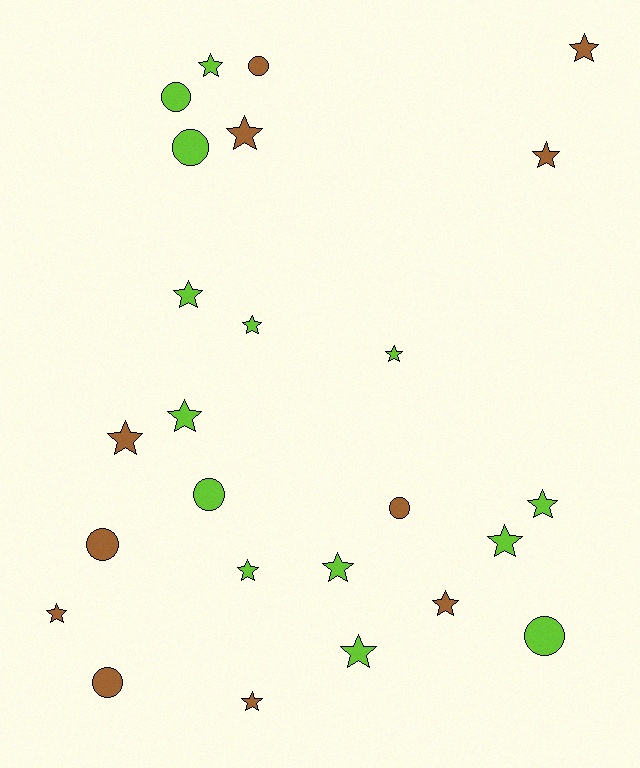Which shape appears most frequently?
Star, with 17 objects.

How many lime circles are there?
There are 4 lime circles.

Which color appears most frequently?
Lime, with 14 objects.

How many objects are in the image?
There are 25 objects.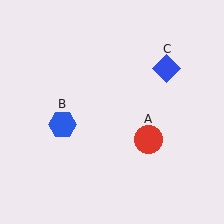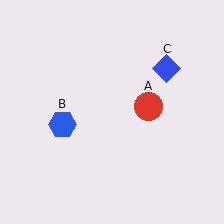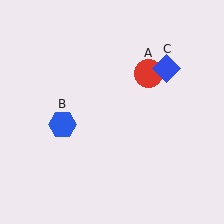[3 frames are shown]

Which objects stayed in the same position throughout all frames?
Blue hexagon (object B) and blue diamond (object C) remained stationary.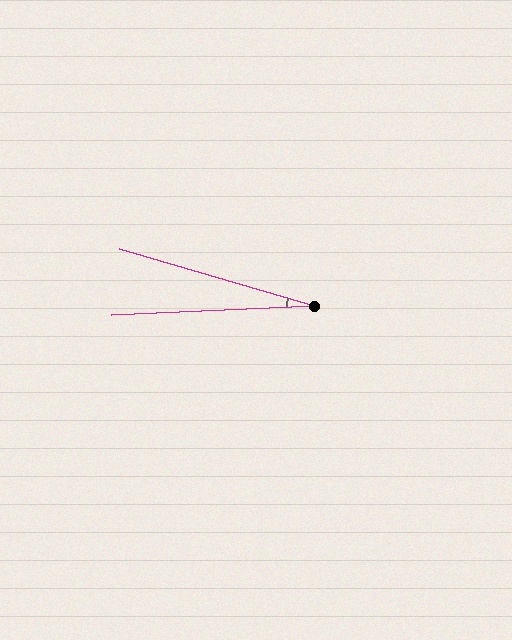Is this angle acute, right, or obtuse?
It is acute.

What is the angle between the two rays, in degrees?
Approximately 19 degrees.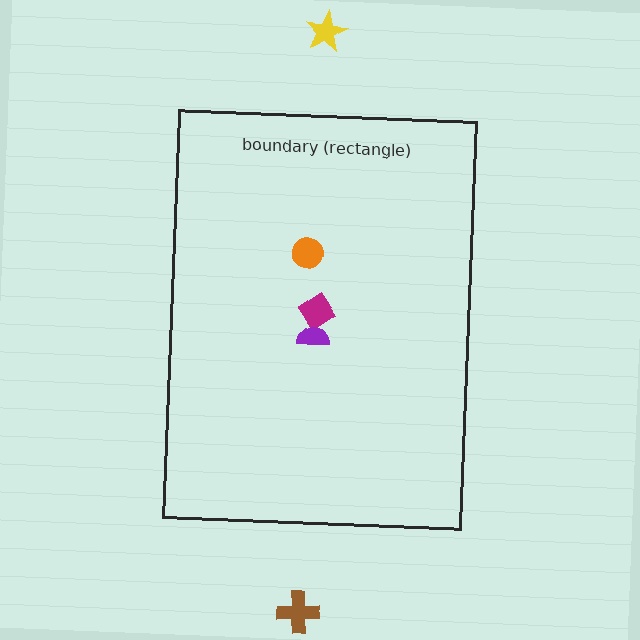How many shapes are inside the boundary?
3 inside, 2 outside.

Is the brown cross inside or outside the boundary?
Outside.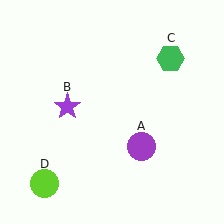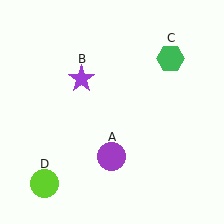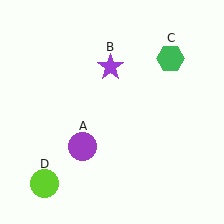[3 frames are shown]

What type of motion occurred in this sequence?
The purple circle (object A), purple star (object B) rotated clockwise around the center of the scene.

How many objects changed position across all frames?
2 objects changed position: purple circle (object A), purple star (object B).